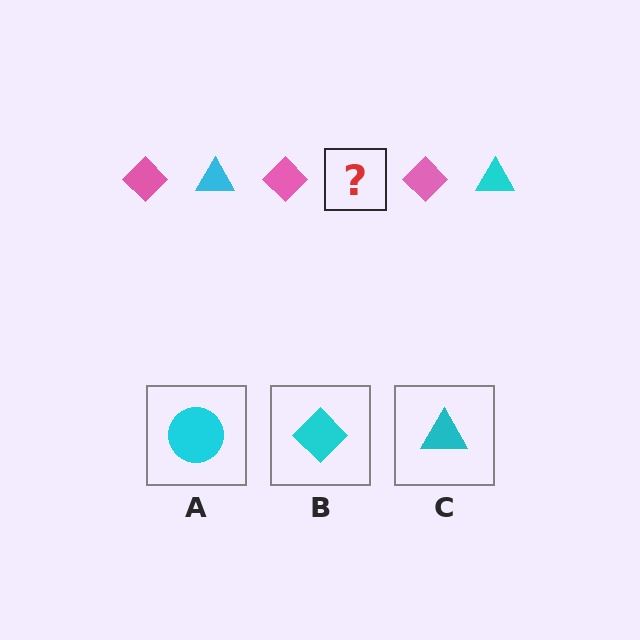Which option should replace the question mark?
Option C.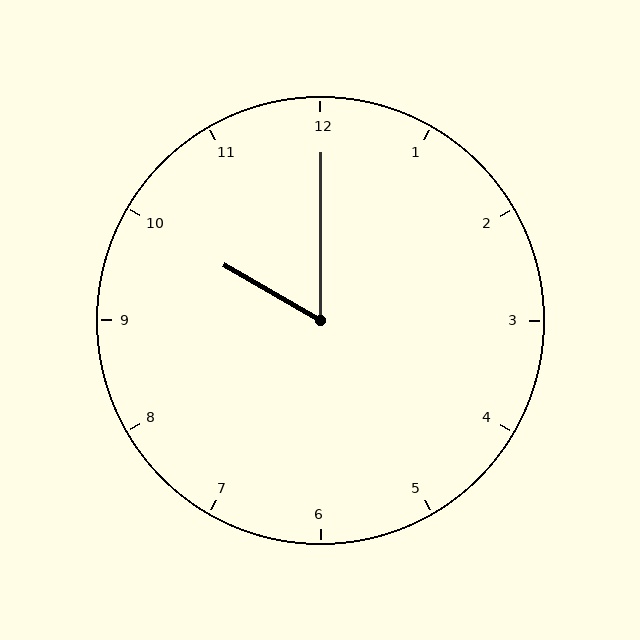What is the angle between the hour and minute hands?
Approximately 60 degrees.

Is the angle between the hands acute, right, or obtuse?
It is acute.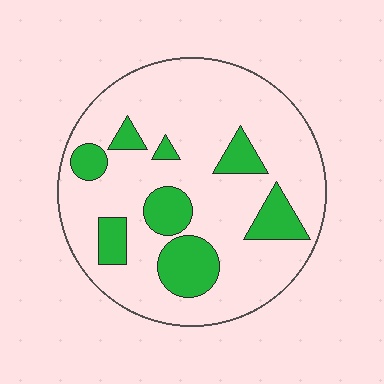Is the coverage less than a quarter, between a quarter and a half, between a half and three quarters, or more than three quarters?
Less than a quarter.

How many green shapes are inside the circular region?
8.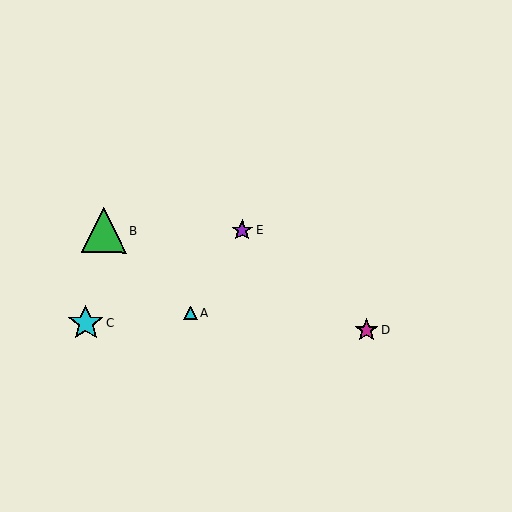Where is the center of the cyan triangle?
The center of the cyan triangle is at (190, 313).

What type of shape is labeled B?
Shape B is a green triangle.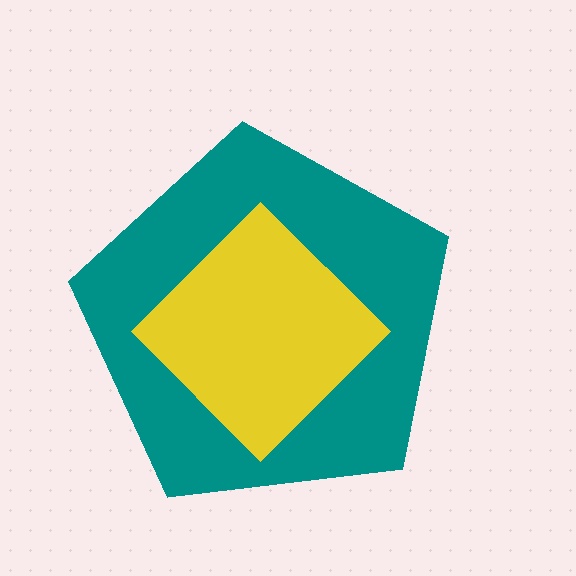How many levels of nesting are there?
2.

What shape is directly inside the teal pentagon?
The yellow diamond.